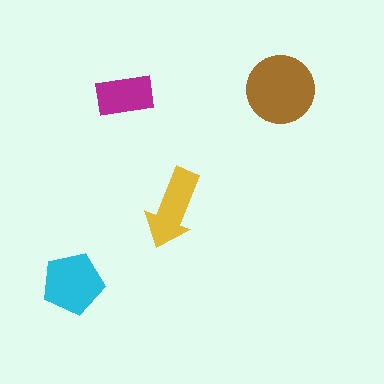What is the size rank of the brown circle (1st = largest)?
1st.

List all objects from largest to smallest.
The brown circle, the cyan pentagon, the yellow arrow, the magenta rectangle.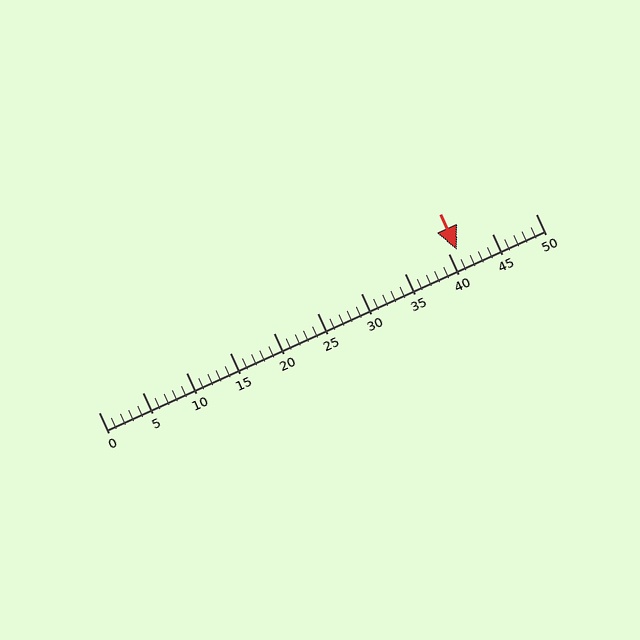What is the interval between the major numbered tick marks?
The major tick marks are spaced 5 units apart.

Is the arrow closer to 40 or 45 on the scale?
The arrow is closer to 40.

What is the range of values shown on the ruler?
The ruler shows values from 0 to 50.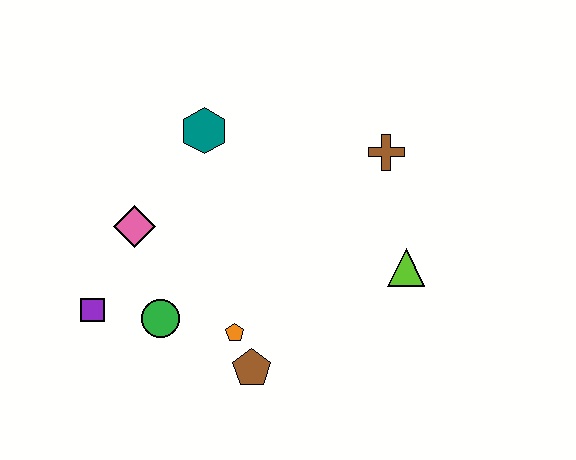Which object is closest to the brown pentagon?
The orange pentagon is closest to the brown pentagon.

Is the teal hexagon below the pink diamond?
No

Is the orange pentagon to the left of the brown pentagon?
Yes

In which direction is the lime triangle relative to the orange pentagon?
The lime triangle is to the right of the orange pentagon.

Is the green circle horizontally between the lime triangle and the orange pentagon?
No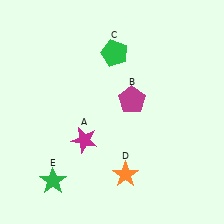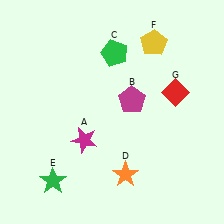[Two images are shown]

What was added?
A yellow pentagon (F), a red diamond (G) were added in Image 2.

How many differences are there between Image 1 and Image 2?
There are 2 differences between the two images.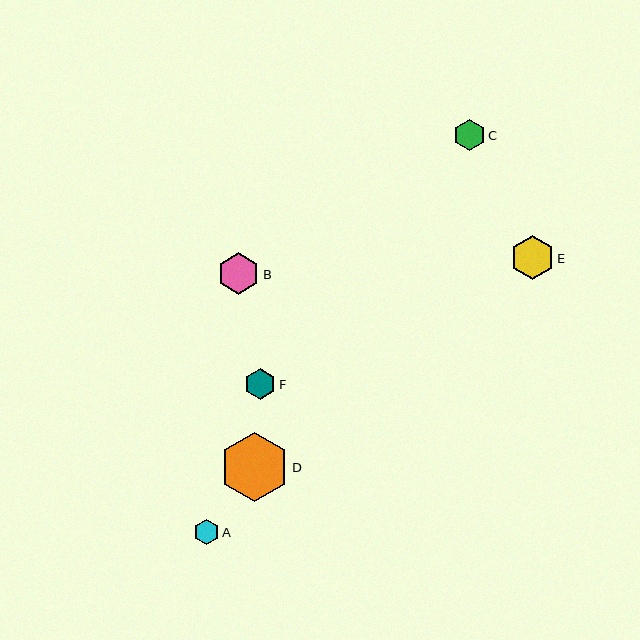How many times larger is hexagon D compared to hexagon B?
Hexagon D is approximately 1.7 times the size of hexagon B.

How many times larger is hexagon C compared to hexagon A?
Hexagon C is approximately 1.2 times the size of hexagon A.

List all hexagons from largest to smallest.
From largest to smallest: D, E, B, C, F, A.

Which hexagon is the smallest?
Hexagon A is the smallest with a size of approximately 25 pixels.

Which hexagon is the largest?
Hexagon D is the largest with a size of approximately 69 pixels.